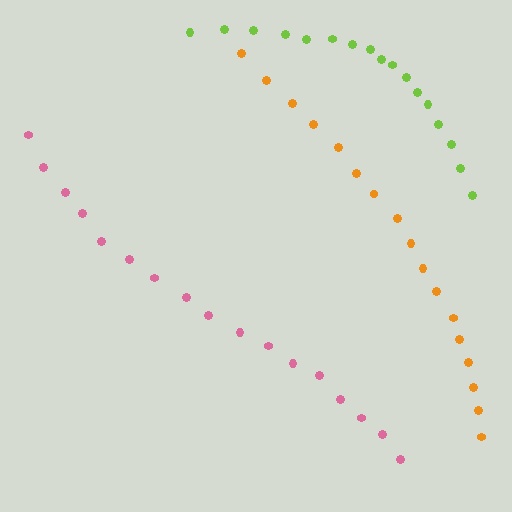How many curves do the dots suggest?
There are 3 distinct paths.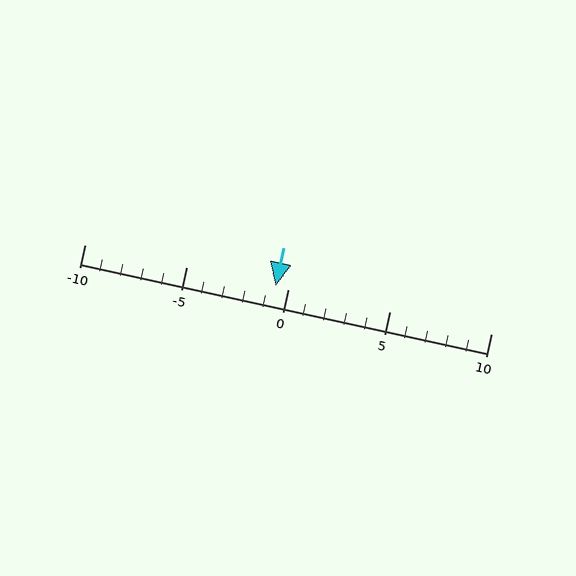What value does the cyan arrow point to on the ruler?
The cyan arrow points to approximately -1.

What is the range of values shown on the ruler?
The ruler shows values from -10 to 10.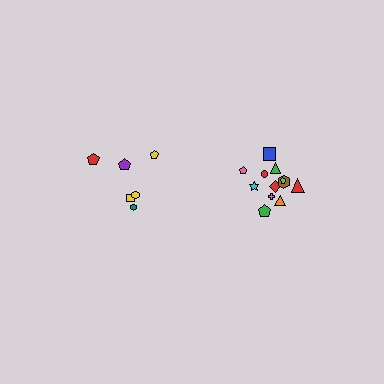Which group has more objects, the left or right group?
The right group.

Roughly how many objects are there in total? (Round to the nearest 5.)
Roughly 20 objects in total.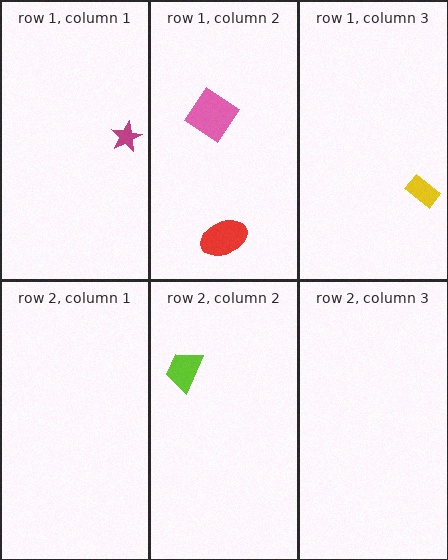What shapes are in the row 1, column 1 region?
The magenta star.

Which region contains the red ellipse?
The row 1, column 2 region.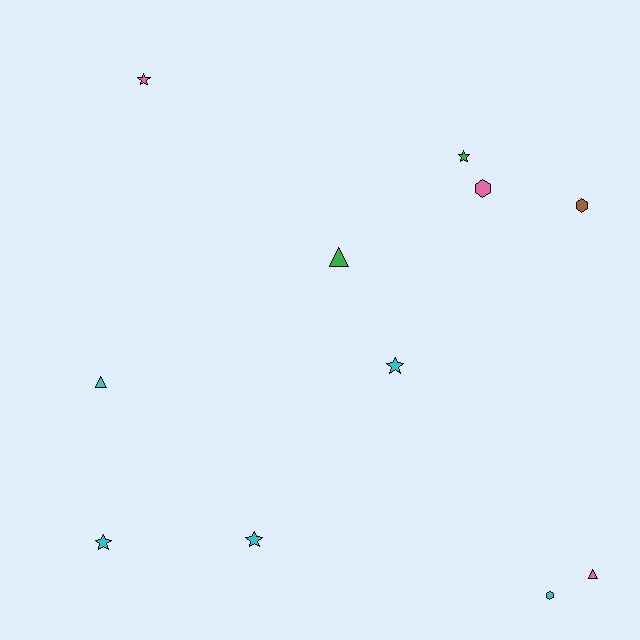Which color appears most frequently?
Cyan, with 5 objects.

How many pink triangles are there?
There is 1 pink triangle.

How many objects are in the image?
There are 11 objects.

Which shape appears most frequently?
Star, with 5 objects.